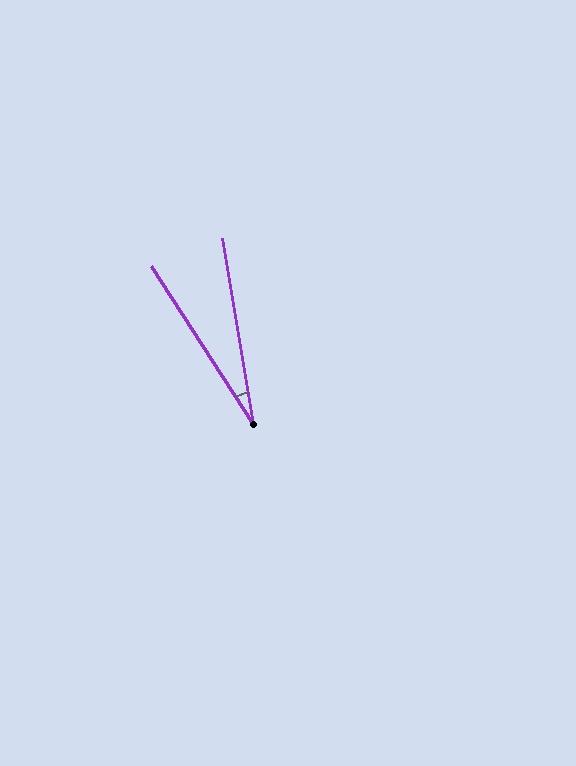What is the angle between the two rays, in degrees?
Approximately 23 degrees.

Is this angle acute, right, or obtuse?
It is acute.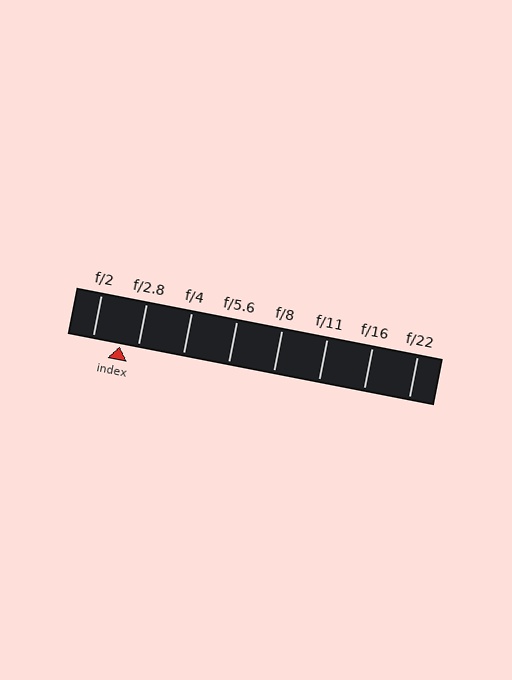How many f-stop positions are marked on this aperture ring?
There are 8 f-stop positions marked.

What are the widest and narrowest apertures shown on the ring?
The widest aperture shown is f/2 and the narrowest is f/22.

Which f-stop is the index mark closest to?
The index mark is closest to f/2.8.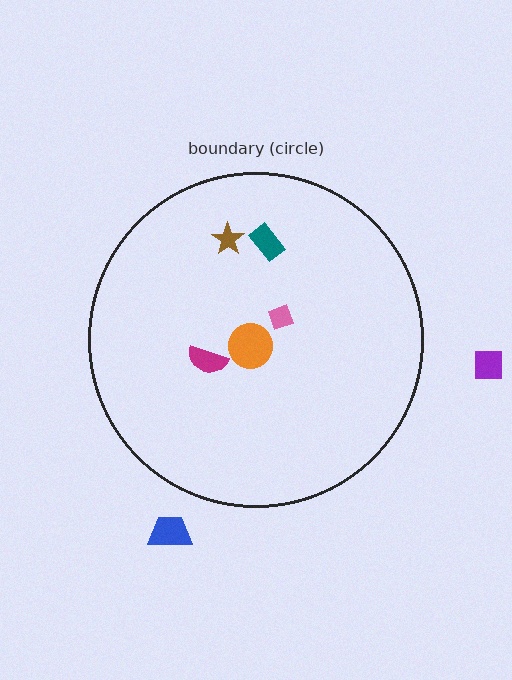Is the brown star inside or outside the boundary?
Inside.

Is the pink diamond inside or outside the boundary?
Inside.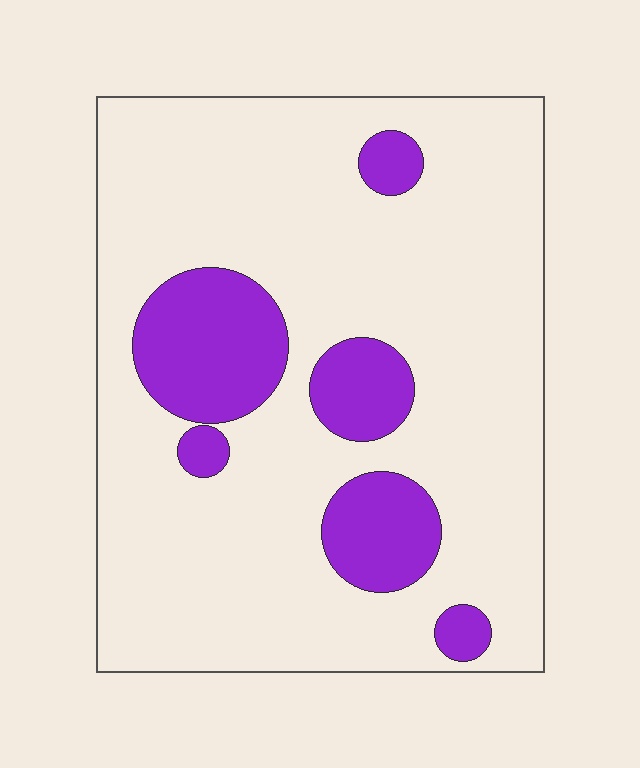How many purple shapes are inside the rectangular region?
6.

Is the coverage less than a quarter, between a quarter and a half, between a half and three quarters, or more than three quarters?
Less than a quarter.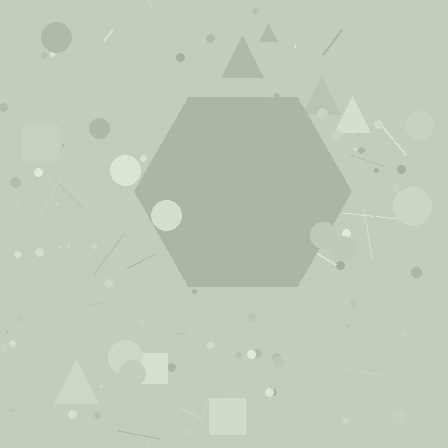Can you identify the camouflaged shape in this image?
The camouflaged shape is a hexagon.